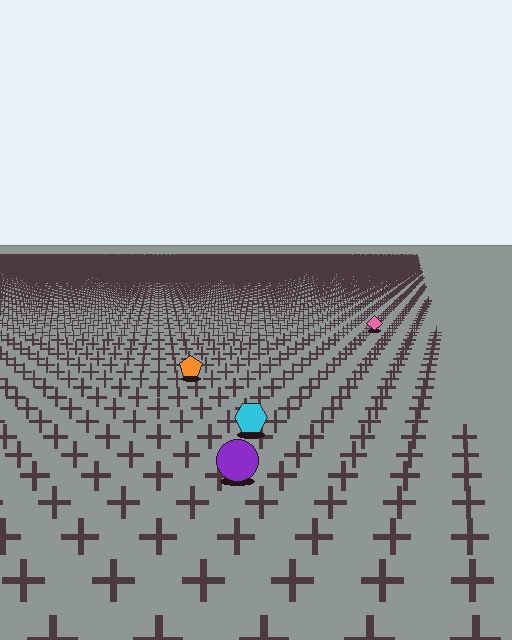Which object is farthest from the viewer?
The pink diamond is farthest from the viewer. It appears smaller and the ground texture around it is denser.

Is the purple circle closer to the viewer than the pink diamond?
Yes. The purple circle is closer — you can tell from the texture gradient: the ground texture is coarser near it.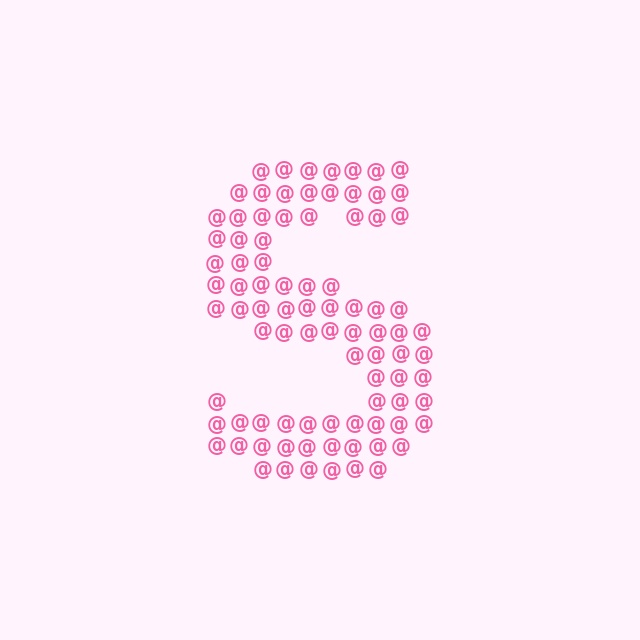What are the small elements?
The small elements are at signs.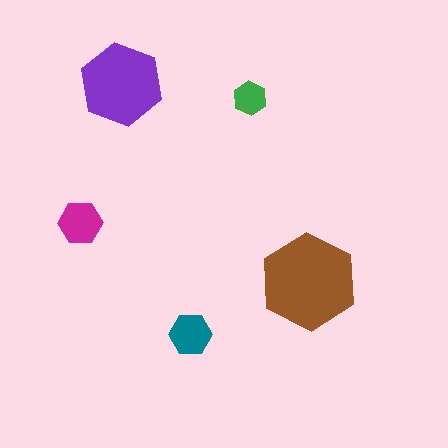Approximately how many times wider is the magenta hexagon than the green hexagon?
About 1.5 times wider.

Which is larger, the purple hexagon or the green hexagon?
The purple one.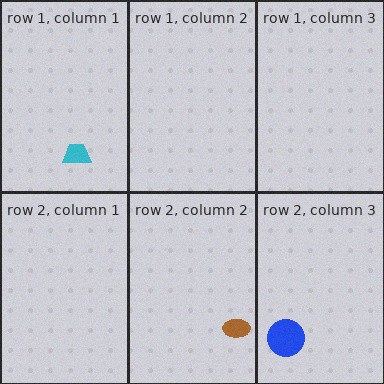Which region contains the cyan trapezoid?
The row 1, column 1 region.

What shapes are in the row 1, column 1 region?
The cyan trapezoid.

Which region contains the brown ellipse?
The row 2, column 2 region.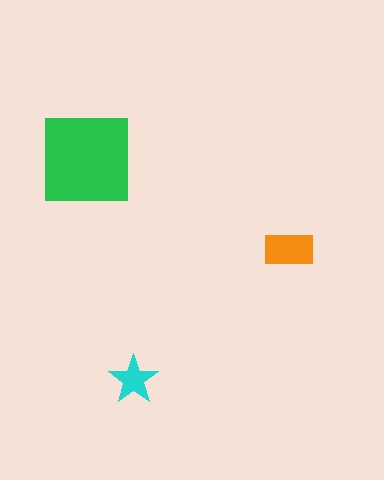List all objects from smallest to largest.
The cyan star, the orange rectangle, the green square.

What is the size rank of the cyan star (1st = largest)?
3rd.